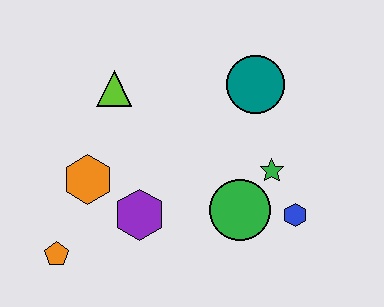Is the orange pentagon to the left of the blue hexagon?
Yes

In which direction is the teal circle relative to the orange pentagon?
The teal circle is to the right of the orange pentagon.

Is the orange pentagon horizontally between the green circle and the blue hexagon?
No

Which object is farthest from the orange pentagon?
The teal circle is farthest from the orange pentagon.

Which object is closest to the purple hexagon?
The orange hexagon is closest to the purple hexagon.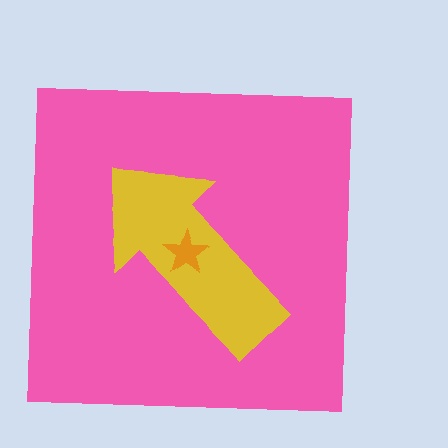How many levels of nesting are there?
3.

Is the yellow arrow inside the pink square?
Yes.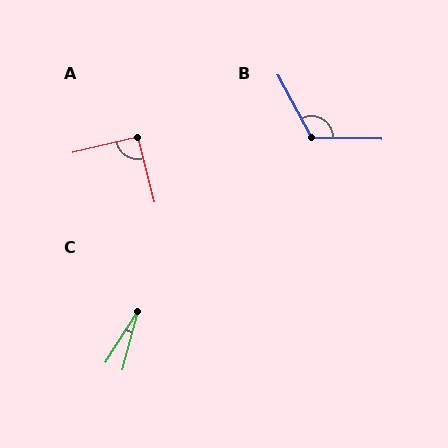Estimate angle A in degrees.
Approximately 91 degrees.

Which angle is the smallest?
C, at approximately 17 degrees.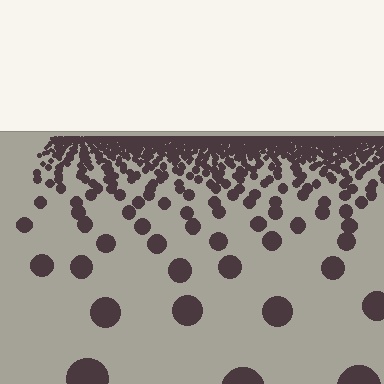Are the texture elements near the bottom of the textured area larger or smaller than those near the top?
Larger. Near the bottom, elements are closer to the viewer and appear at a bigger on-screen size.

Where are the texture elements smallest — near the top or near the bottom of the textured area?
Near the top.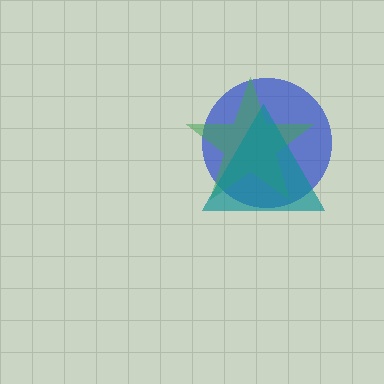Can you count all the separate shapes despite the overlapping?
Yes, there are 3 separate shapes.